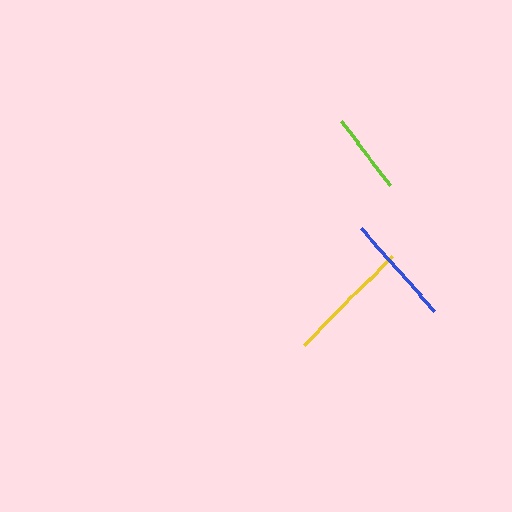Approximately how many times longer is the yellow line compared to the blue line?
The yellow line is approximately 1.1 times the length of the blue line.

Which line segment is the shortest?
The lime line is the shortest at approximately 81 pixels.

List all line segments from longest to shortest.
From longest to shortest: yellow, blue, lime.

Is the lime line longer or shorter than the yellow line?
The yellow line is longer than the lime line.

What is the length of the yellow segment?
The yellow segment is approximately 125 pixels long.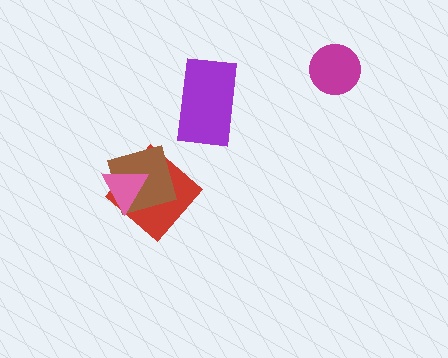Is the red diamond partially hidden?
Yes, it is partially covered by another shape.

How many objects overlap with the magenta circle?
0 objects overlap with the magenta circle.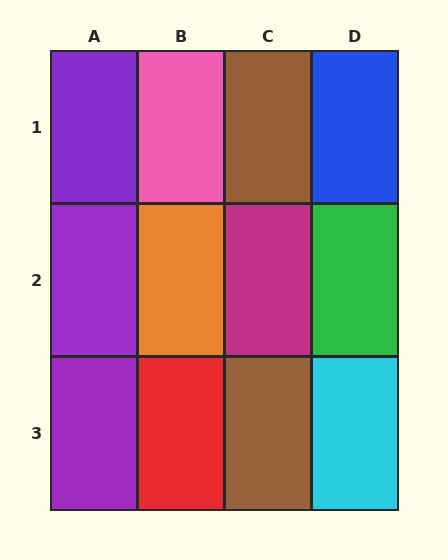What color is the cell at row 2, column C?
Magenta.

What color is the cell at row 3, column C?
Brown.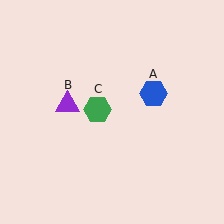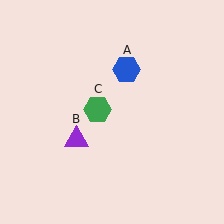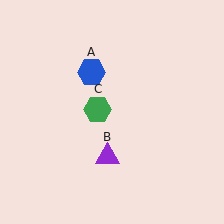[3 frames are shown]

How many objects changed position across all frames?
2 objects changed position: blue hexagon (object A), purple triangle (object B).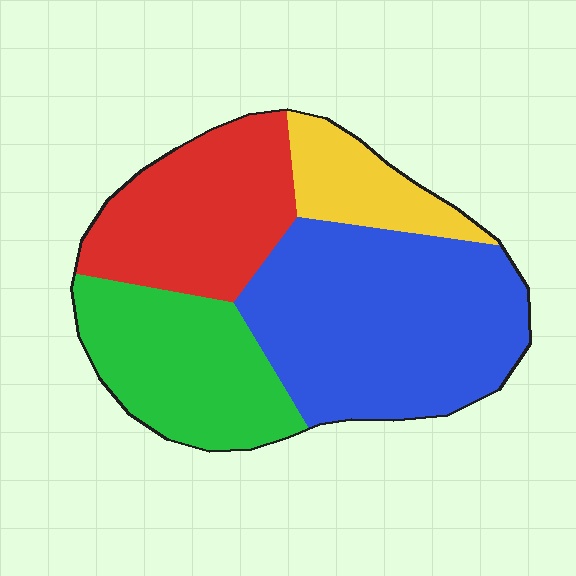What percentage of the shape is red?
Red covers roughly 25% of the shape.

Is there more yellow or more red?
Red.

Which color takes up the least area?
Yellow, at roughly 10%.